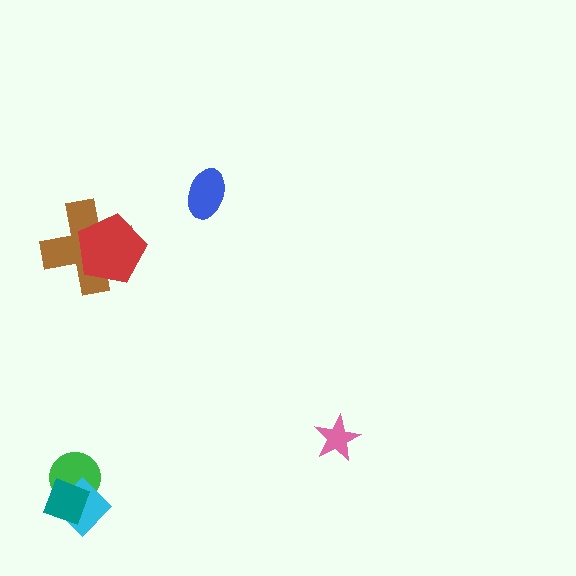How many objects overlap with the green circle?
2 objects overlap with the green circle.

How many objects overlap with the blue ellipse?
0 objects overlap with the blue ellipse.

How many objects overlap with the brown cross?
1 object overlaps with the brown cross.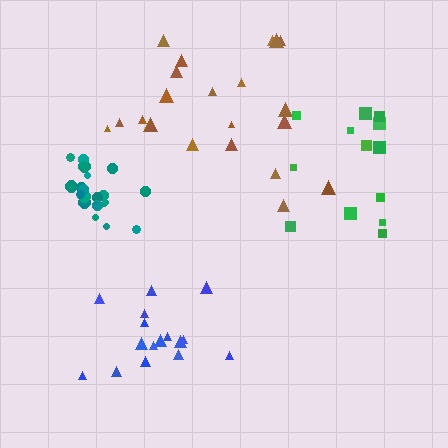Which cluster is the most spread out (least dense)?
Brown.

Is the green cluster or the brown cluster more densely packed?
Green.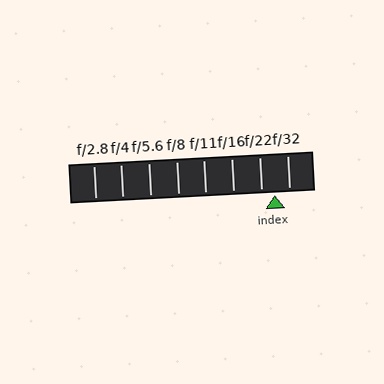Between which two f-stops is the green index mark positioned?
The index mark is between f/22 and f/32.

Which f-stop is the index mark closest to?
The index mark is closest to f/22.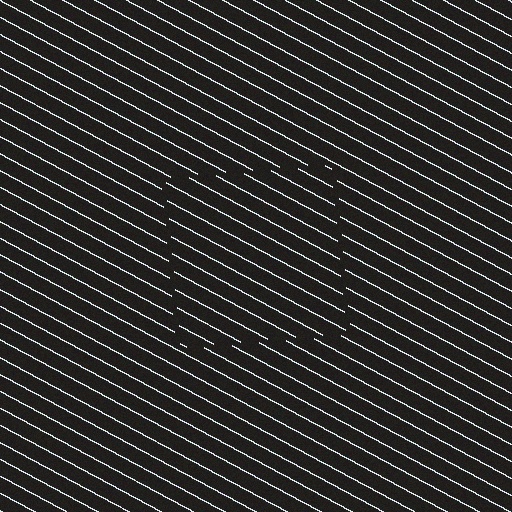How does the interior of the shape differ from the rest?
The interior of the shape contains the same grating, shifted by half a period — the contour is defined by the phase discontinuity where line-ends from the inner and outer gratings abut.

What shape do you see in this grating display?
An illusory square. The interior of the shape contains the same grating, shifted by half a period — the contour is defined by the phase discontinuity where line-ends from the inner and outer gratings abut.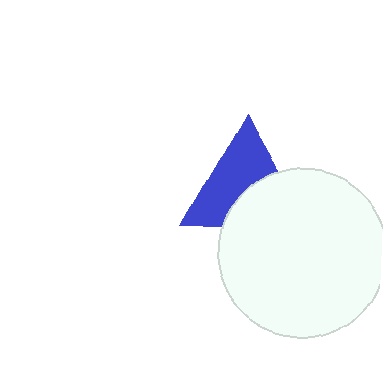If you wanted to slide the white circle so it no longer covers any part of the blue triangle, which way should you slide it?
Slide it down — that is the most direct way to separate the two shapes.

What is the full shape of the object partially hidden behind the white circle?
The partially hidden object is a blue triangle.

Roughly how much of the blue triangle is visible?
About half of it is visible (roughly 59%).